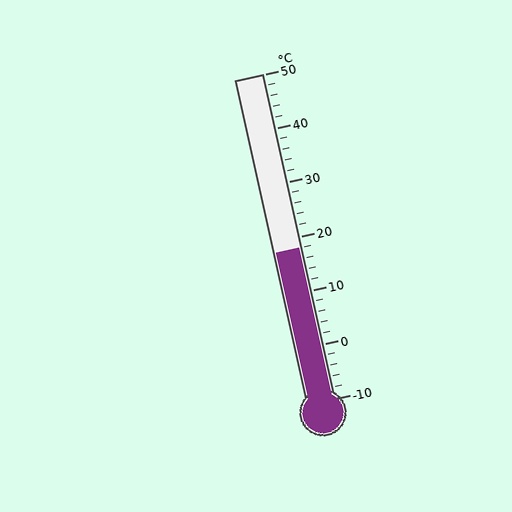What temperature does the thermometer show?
The thermometer shows approximately 18°C.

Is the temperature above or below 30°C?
The temperature is below 30°C.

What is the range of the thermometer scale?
The thermometer scale ranges from -10°C to 50°C.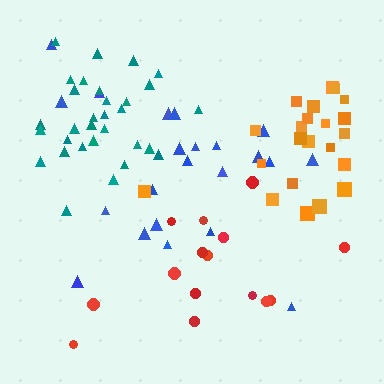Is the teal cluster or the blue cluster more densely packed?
Teal.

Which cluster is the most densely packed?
Teal.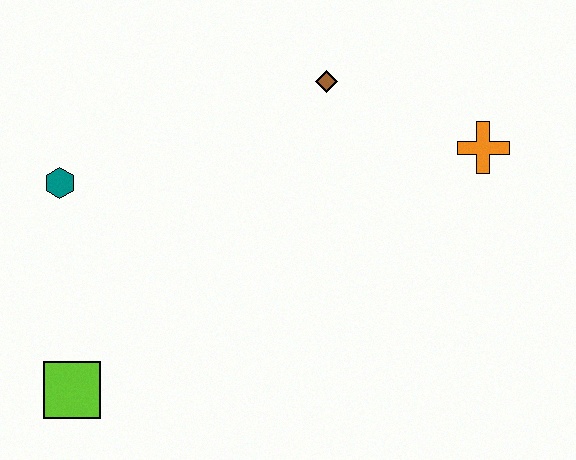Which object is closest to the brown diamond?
The orange cross is closest to the brown diamond.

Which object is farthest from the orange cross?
The lime square is farthest from the orange cross.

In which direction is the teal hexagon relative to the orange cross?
The teal hexagon is to the left of the orange cross.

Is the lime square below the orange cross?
Yes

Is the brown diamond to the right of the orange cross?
No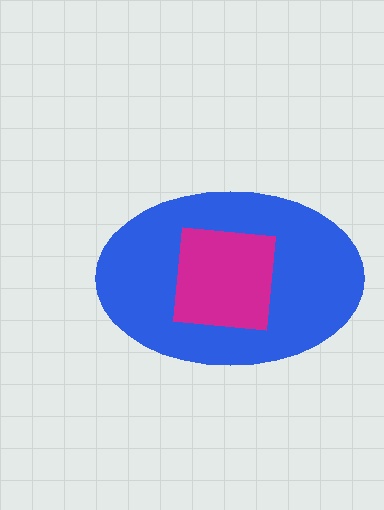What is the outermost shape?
The blue ellipse.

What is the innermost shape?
The magenta square.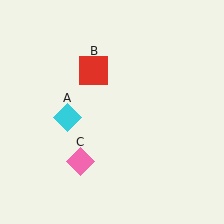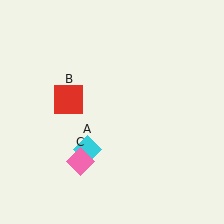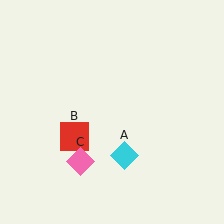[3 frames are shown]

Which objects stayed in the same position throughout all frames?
Pink diamond (object C) remained stationary.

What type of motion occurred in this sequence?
The cyan diamond (object A), red square (object B) rotated counterclockwise around the center of the scene.